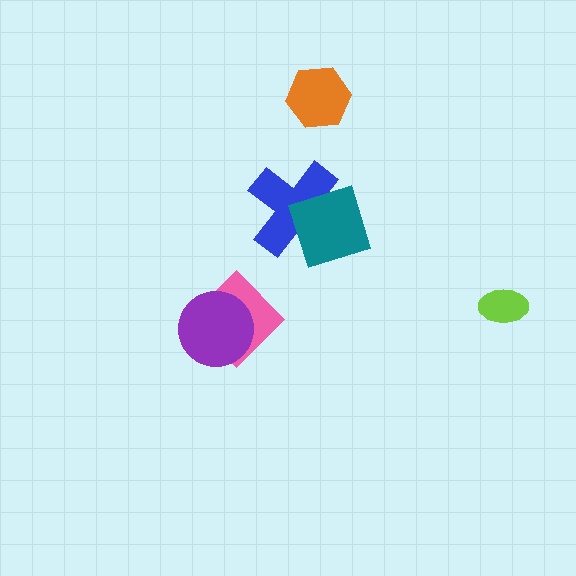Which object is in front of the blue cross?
The teal square is in front of the blue cross.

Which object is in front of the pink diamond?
The purple circle is in front of the pink diamond.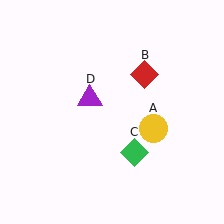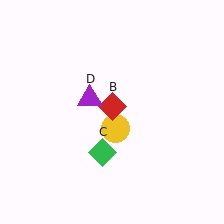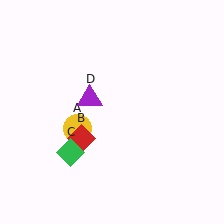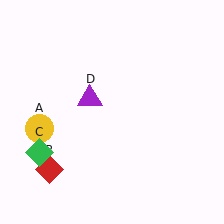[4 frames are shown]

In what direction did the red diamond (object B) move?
The red diamond (object B) moved down and to the left.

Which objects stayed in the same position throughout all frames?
Purple triangle (object D) remained stationary.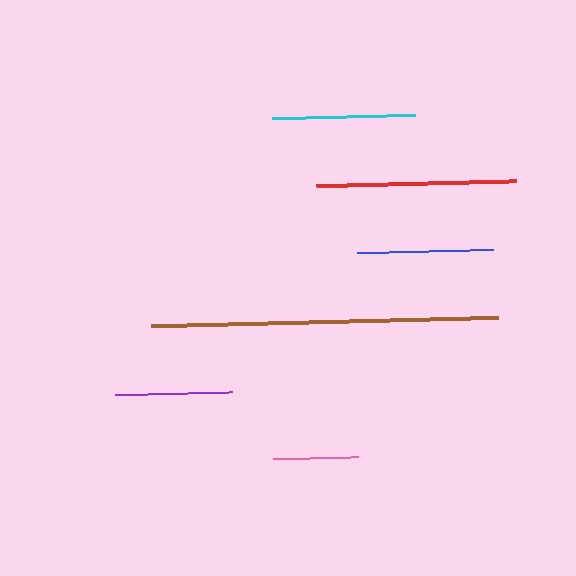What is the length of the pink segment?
The pink segment is approximately 85 pixels long.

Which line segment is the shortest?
The pink line is the shortest at approximately 85 pixels.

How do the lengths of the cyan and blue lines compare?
The cyan and blue lines are approximately the same length.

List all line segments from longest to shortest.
From longest to shortest: brown, red, cyan, blue, purple, pink.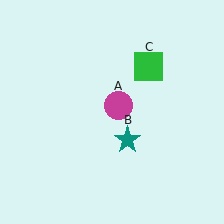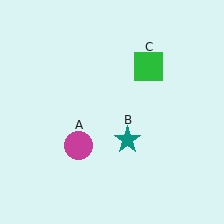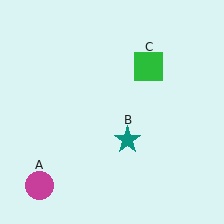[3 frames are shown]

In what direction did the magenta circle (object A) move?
The magenta circle (object A) moved down and to the left.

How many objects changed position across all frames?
1 object changed position: magenta circle (object A).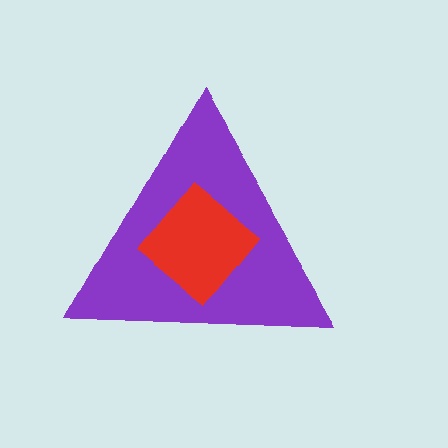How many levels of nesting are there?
2.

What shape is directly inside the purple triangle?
The red diamond.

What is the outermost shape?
The purple triangle.